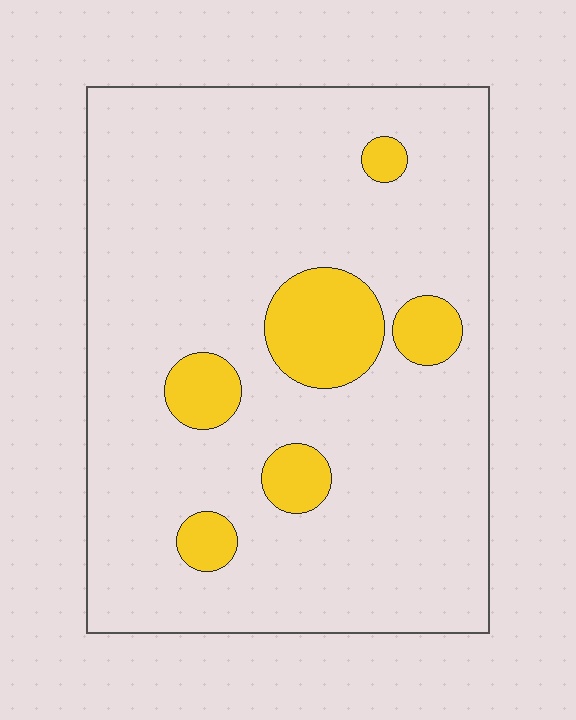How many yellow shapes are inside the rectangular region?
6.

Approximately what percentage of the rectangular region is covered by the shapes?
Approximately 15%.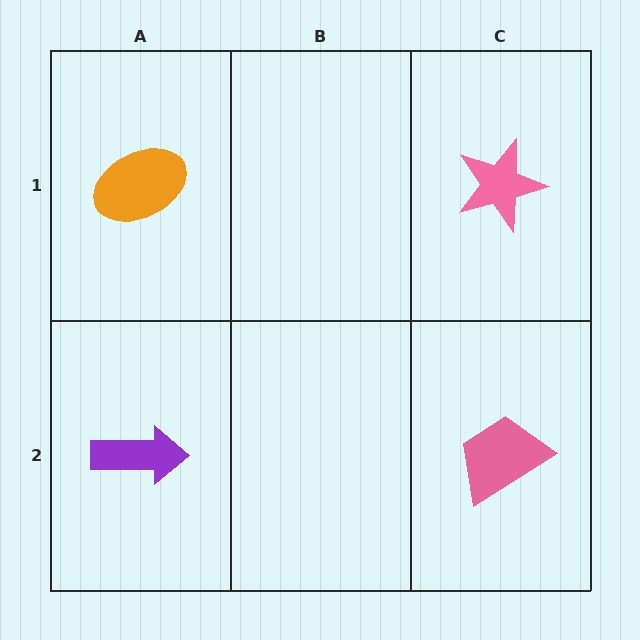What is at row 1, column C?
A pink star.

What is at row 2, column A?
A purple arrow.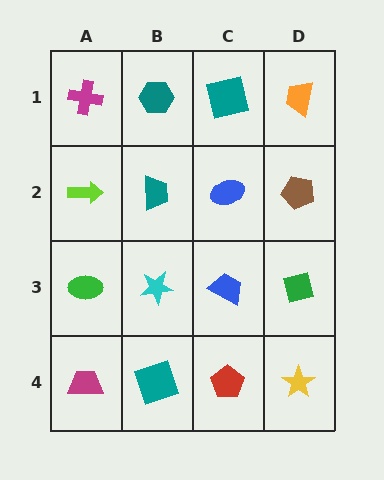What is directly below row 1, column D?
A brown pentagon.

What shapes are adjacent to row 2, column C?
A teal square (row 1, column C), a blue trapezoid (row 3, column C), a teal trapezoid (row 2, column B), a brown pentagon (row 2, column D).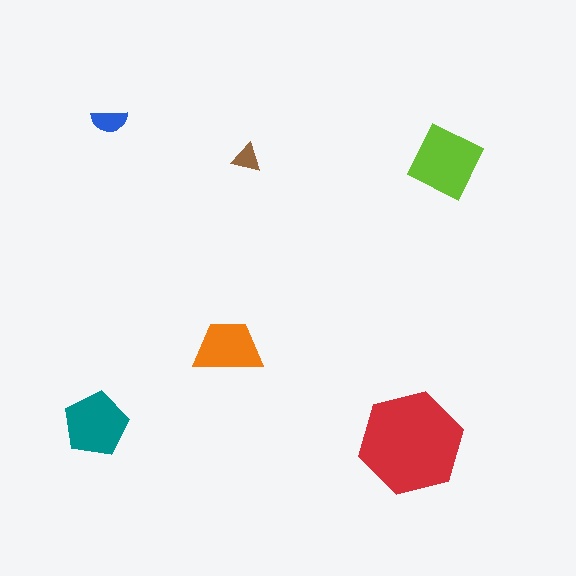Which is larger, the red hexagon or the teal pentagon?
The red hexagon.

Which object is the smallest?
The brown triangle.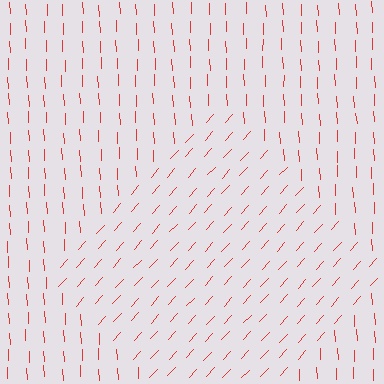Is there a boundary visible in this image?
Yes, there is a texture boundary formed by a change in line orientation.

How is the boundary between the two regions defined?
The boundary is defined purely by a change in line orientation (approximately 45 degrees difference). All lines are the same color and thickness.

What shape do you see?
I see a diamond.